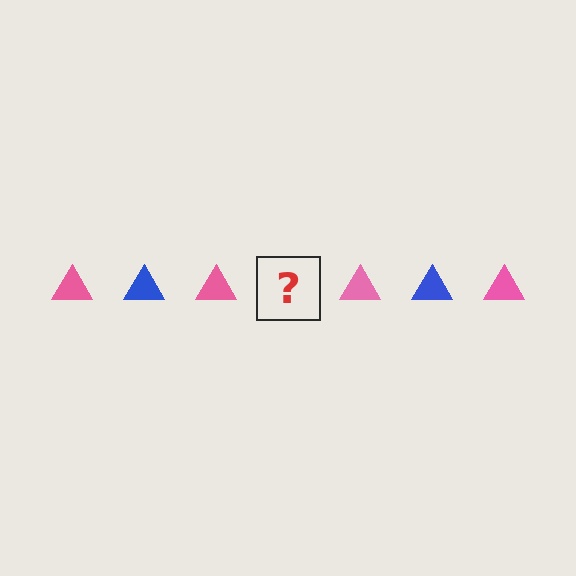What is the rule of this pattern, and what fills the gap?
The rule is that the pattern cycles through pink, blue triangles. The gap should be filled with a blue triangle.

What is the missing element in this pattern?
The missing element is a blue triangle.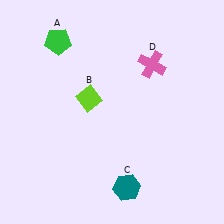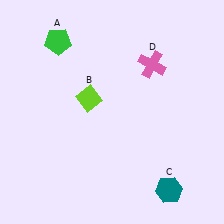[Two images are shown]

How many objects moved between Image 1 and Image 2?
1 object moved between the two images.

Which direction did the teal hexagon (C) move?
The teal hexagon (C) moved right.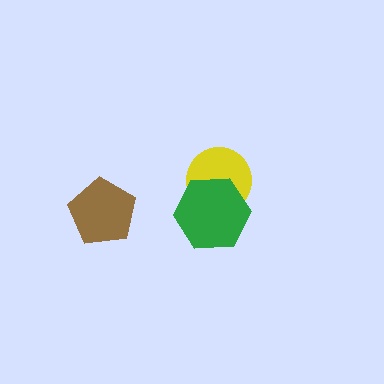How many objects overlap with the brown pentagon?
0 objects overlap with the brown pentagon.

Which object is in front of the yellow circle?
The green hexagon is in front of the yellow circle.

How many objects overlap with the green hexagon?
1 object overlaps with the green hexagon.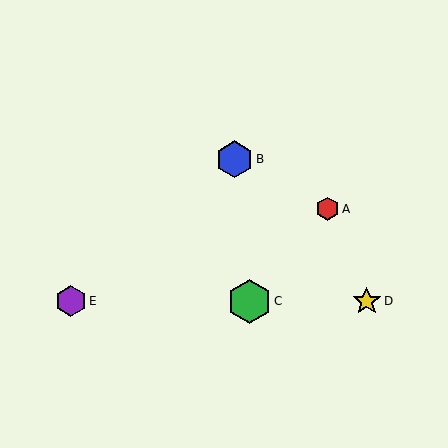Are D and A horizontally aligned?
No, D is at y≈301 and A is at y≈209.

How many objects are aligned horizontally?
3 objects (C, D, E) are aligned horizontally.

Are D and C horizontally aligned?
Yes, both are at y≈301.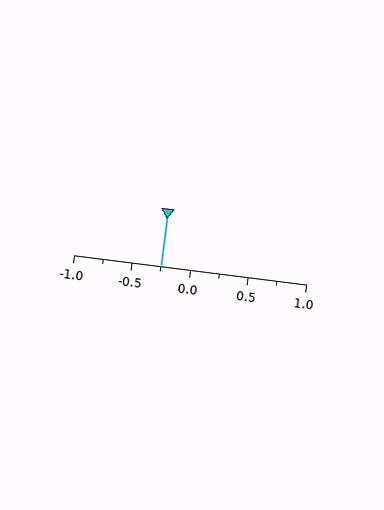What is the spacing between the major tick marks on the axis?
The major ticks are spaced 0.5 apart.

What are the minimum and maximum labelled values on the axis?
The axis runs from -1.0 to 1.0.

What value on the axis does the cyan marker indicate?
The marker indicates approximately -0.25.